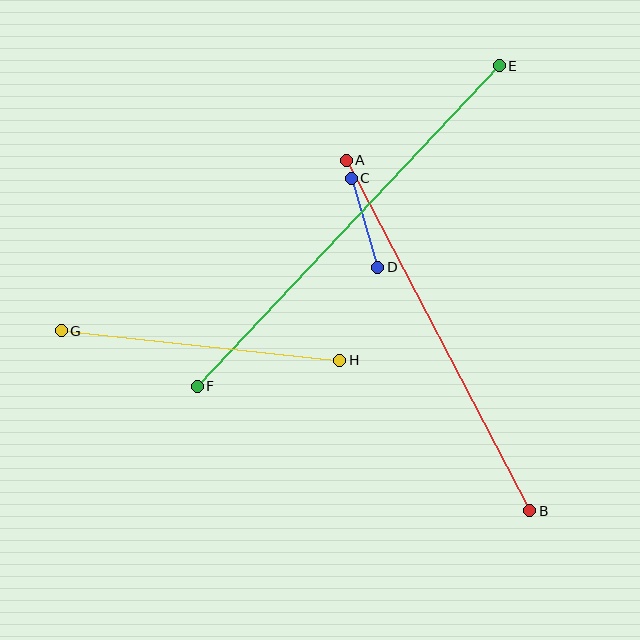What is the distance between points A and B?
The distance is approximately 395 pixels.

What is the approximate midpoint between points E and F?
The midpoint is at approximately (348, 226) pixels.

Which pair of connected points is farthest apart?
Points E and F are farthest apart.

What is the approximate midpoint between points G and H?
The midpoint is at approximately (200, 346) pixels.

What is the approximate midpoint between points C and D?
The midpoint is at approximately (364, 223) pixels.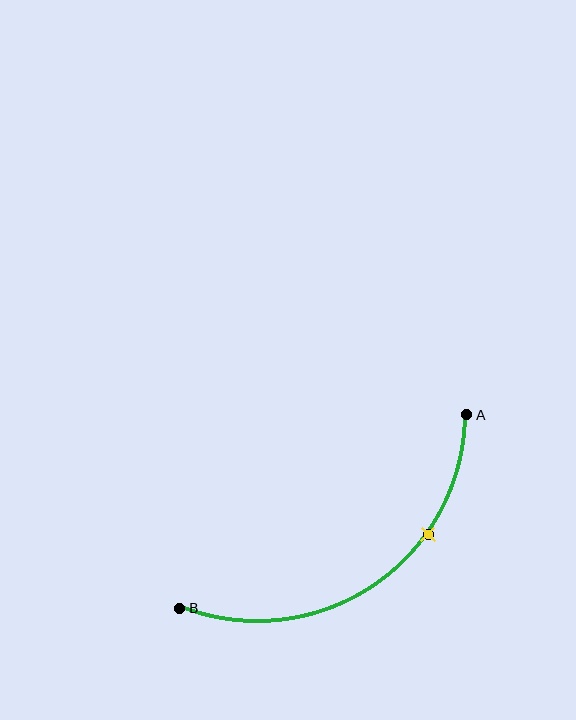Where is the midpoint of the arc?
The arc midpoint is the point on the curve farthest from the straight line joining A and B. It sits below and to the right of that line.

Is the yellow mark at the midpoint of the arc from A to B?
No. The yellow mark lies on the arc but is closer to endpoint A. The arc midpoint would be at the point on the curve equidistant along the arc from both A and B.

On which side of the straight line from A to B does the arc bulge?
The arc bulges below and to the right of the straight line connecting A and B.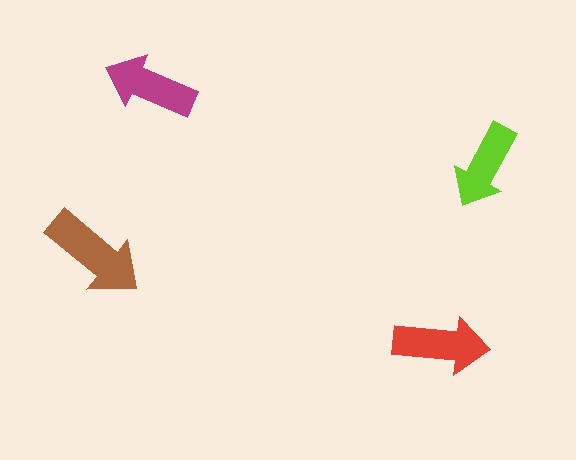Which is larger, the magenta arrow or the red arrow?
The red one.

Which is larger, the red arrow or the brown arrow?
The brown one.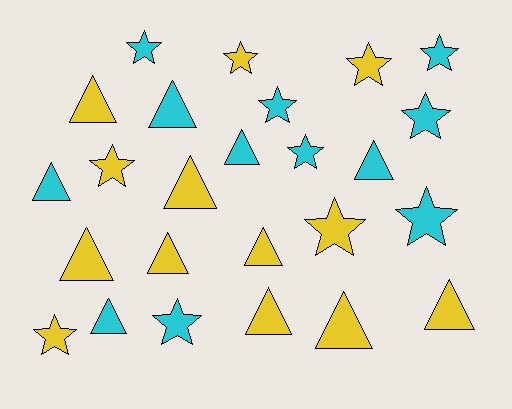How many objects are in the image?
There are 25 objects.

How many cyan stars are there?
There are 7 cyan stars.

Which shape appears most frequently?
Triangle, with 13 objects.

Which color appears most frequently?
Yellow, with 13 objects.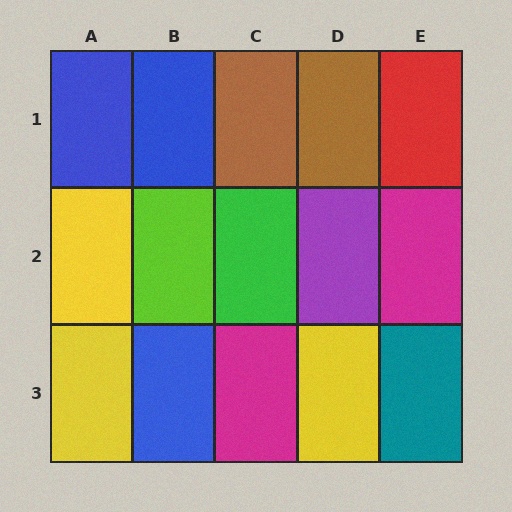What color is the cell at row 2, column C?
Green.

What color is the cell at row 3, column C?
Magenta.